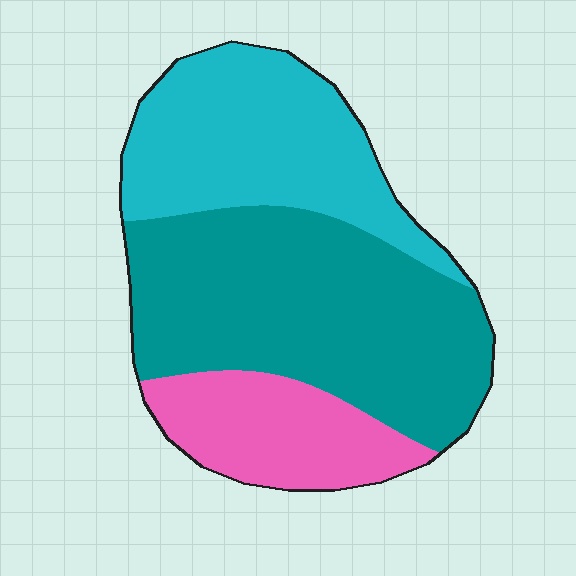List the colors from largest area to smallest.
From largest to smallest: teal, cyan, pink.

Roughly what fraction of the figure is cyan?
Cyan covers 32% of the figure.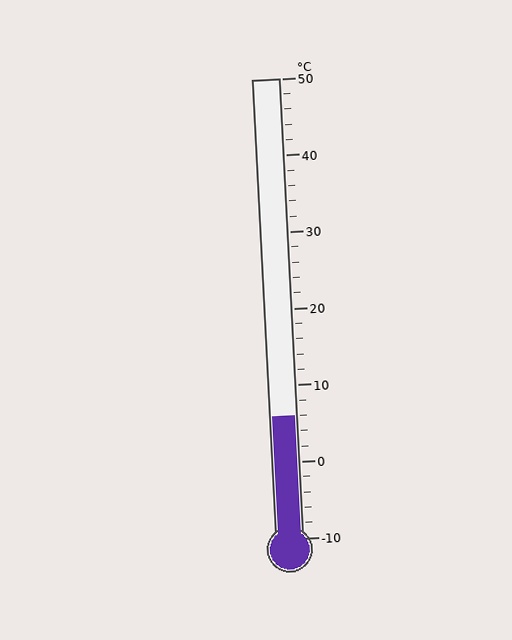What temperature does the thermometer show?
The thermometer shows approximately 6°C.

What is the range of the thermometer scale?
The thermometer scale ranges from -10°C to 50°C.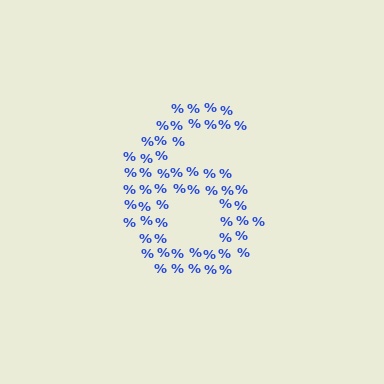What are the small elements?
The small elements are percent signs.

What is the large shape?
The large shape is the digit 6.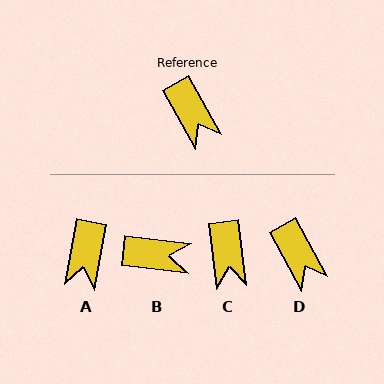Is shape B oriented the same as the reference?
No, it is off by about 55 degrees.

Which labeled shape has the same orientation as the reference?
D.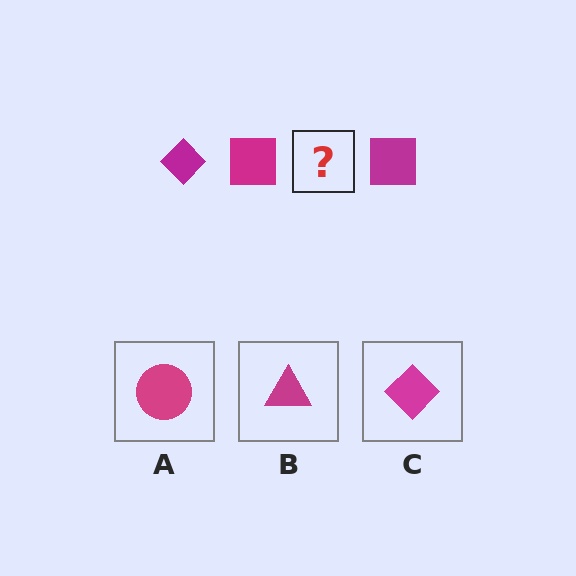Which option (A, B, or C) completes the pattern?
C.